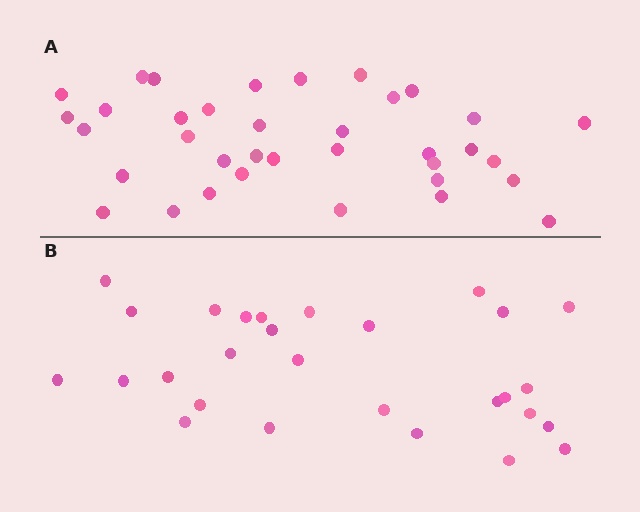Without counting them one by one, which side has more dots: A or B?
Region A (the top region) has more dots.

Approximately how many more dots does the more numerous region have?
Region A has roughly 8 or so more dots than region B.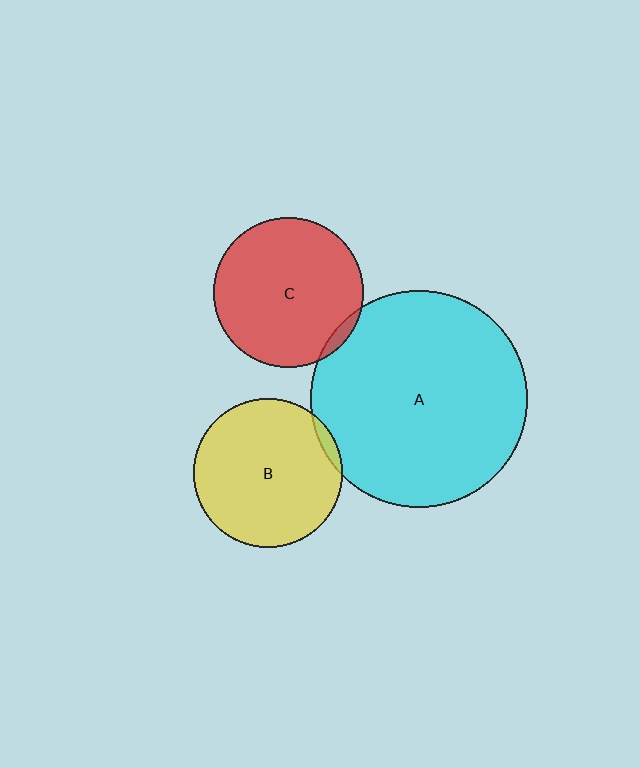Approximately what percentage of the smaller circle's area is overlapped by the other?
Approximately 5%.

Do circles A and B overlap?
Yes.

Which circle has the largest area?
Circle A (cyan).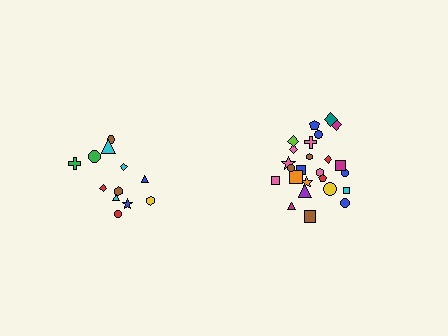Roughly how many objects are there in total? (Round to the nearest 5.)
Roughly 35 objects in total.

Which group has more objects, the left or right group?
The right group.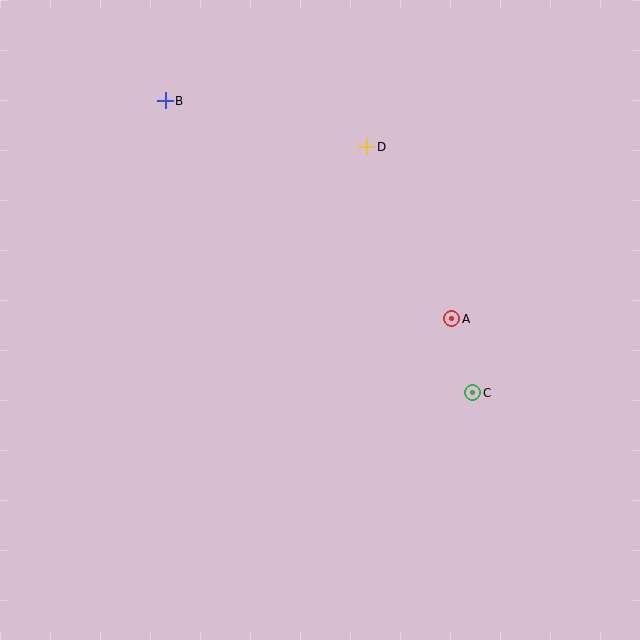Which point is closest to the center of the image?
Point A at (452, 319) is closest to the center.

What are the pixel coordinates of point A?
Point A is at (452, 319).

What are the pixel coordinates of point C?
Point C is at (473, 393).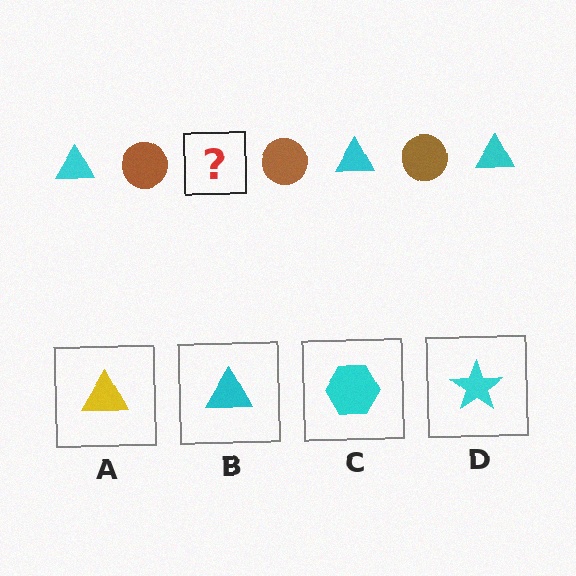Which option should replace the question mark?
Option B.